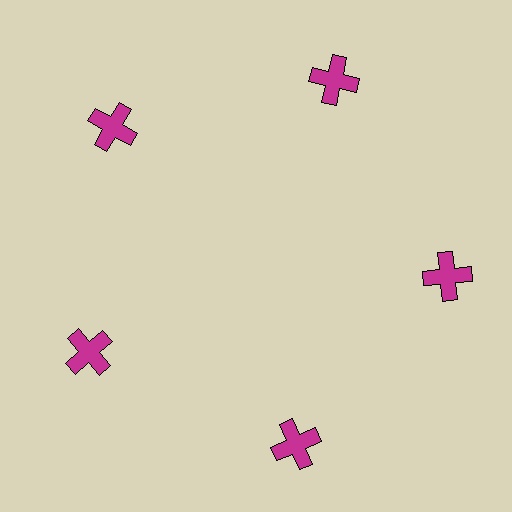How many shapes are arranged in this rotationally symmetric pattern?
There are 5 shapes, arranged in 5 groups of 1.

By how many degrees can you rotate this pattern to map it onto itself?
The pattern maps onto itself every 72 degrees of rotation.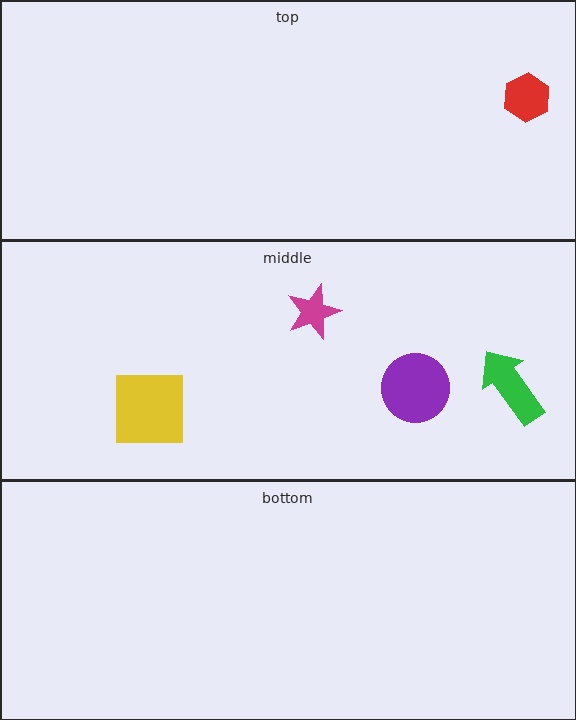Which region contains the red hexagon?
The top region.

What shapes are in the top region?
The red hexagon.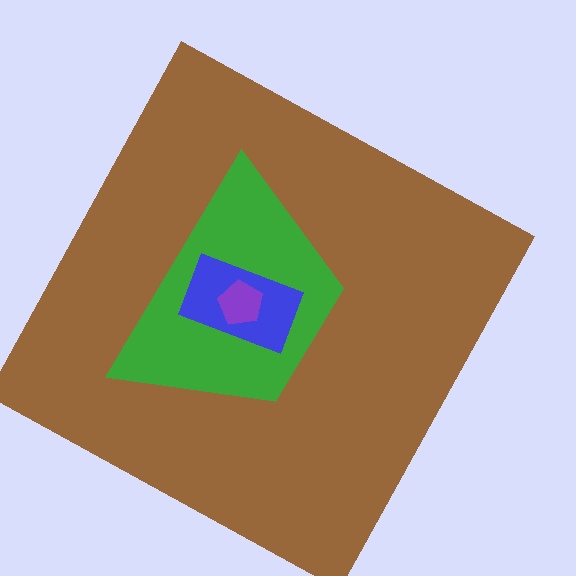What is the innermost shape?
The purple pentagon.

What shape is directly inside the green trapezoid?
The blue rectangle.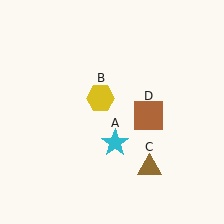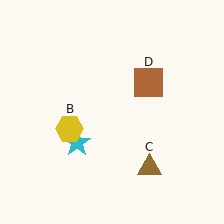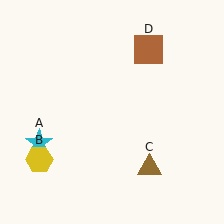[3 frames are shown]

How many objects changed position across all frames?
3 objects changed position: cyan star (object A), yellow hexagon (object B), brown square (object D).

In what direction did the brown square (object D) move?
The brown square (object D) moved up.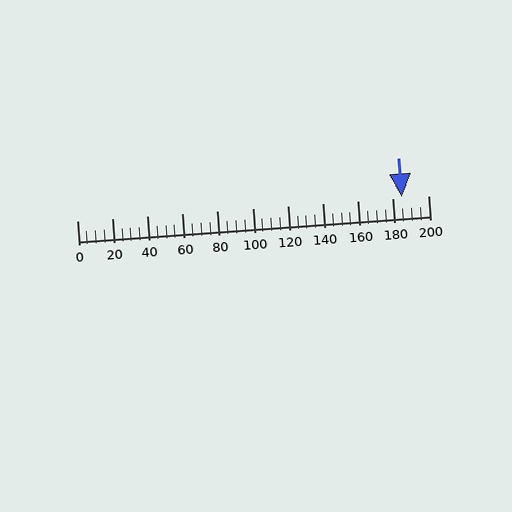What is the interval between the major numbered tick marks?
The major tick marks are spaced 20 units apart.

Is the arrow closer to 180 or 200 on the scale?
The arrow is closer to 180.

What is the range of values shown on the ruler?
The ruler shows values from 0 to 200.